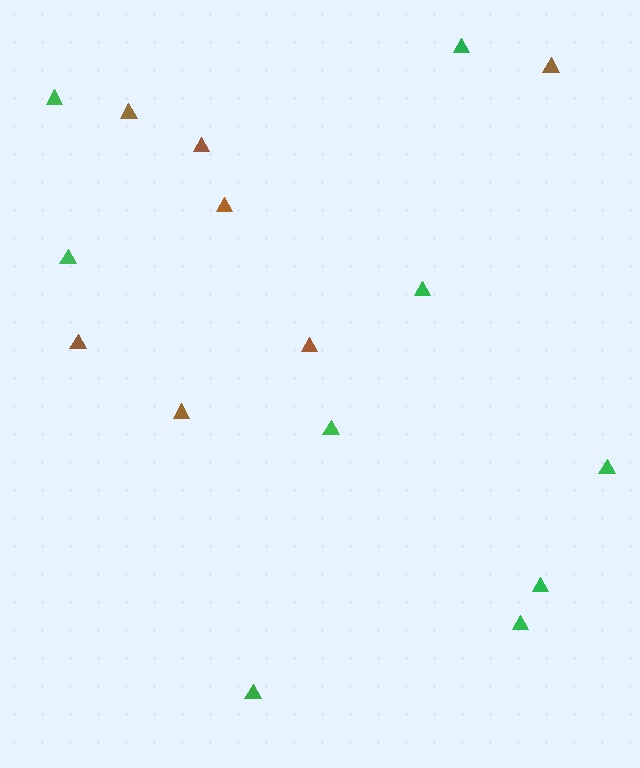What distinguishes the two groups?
There are 2 groups: one group of green triangles (9) and one group of brown triangles (7).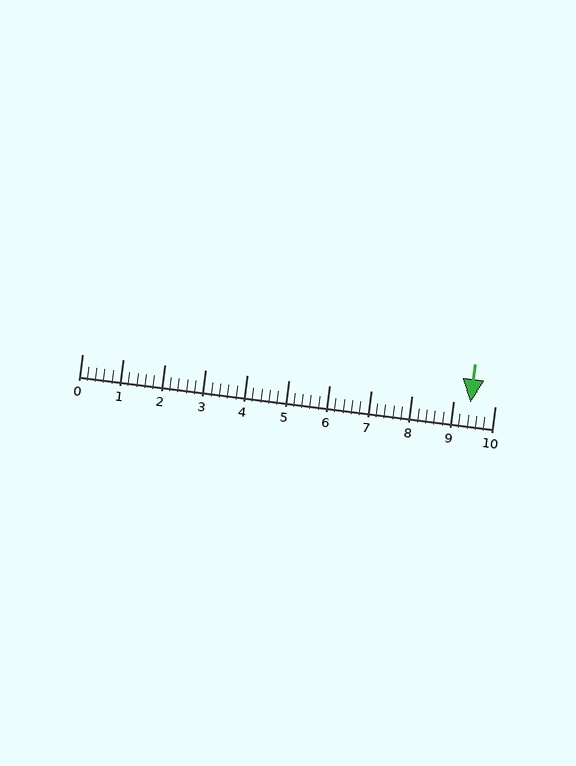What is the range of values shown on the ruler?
The ruler shows values from 0 to 10.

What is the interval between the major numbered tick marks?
The major tick marks are spaced 1 units apart.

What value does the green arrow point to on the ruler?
The green arrow points to approximately 9.4.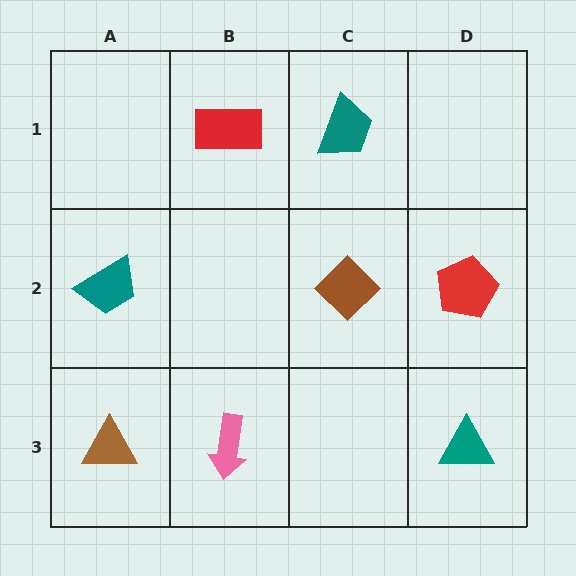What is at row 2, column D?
A red pentagon.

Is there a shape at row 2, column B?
No, that cell is empty.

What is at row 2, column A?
A teal trapezoid.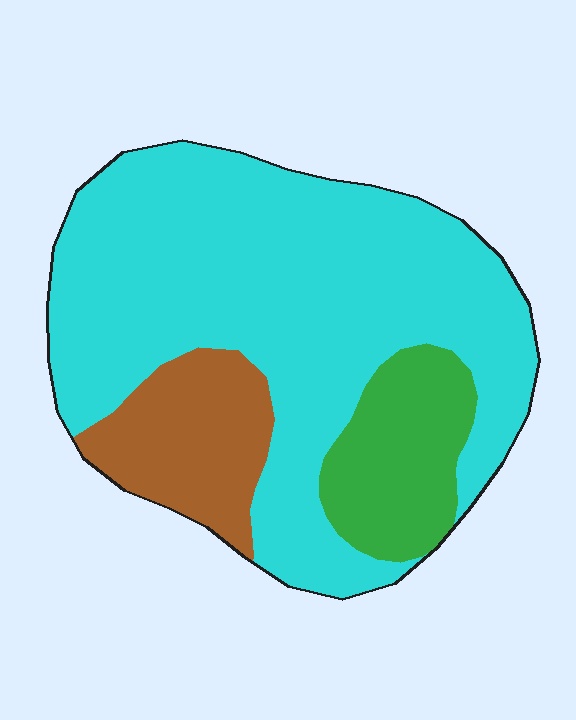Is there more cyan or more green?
Cyan.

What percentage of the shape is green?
Green takes up less than a quarter of the shape.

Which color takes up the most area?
Cyan, at roughly 70%.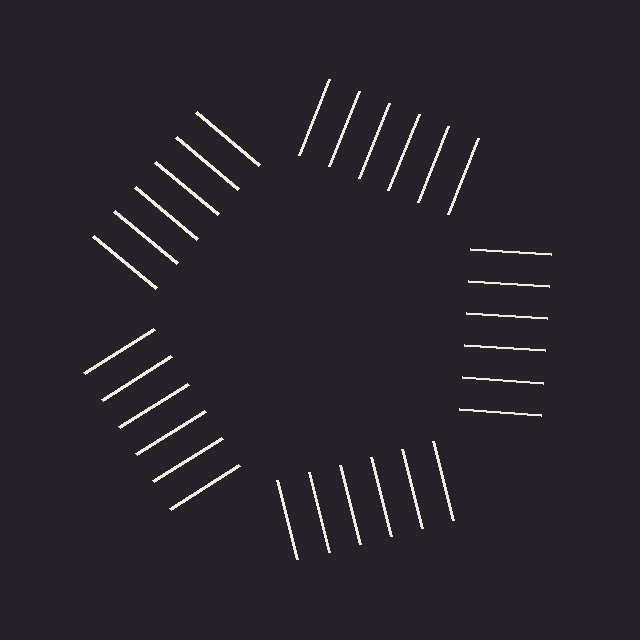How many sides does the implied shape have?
5 sides — the line-ends trace a pentagon.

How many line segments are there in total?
30 — 6 along each of the 5 edges.